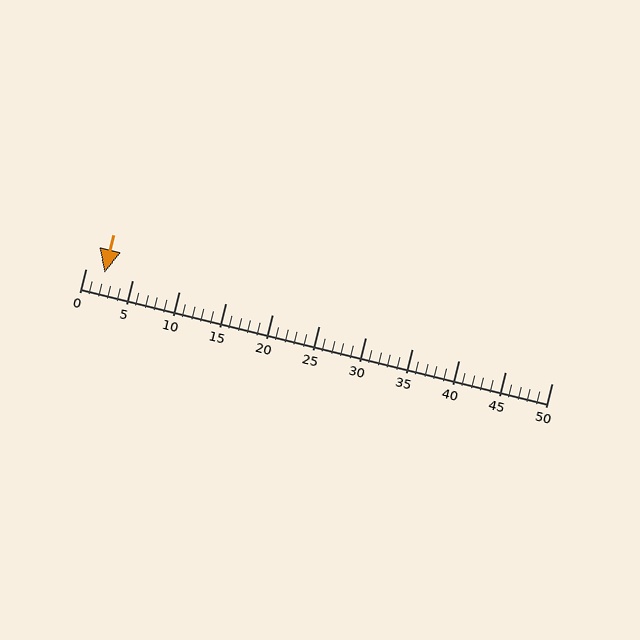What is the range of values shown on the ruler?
The ruler shows values from 0 to 50.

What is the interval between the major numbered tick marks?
The major tick marks are spaced 5 units apart.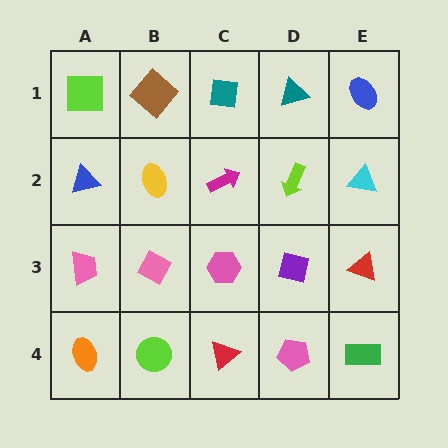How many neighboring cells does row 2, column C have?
4.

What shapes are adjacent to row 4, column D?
A purple square (row 3, column D), a red triangle (row 4, column C), a green rectangle (row 4, column E).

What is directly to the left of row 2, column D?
A magenta arrow.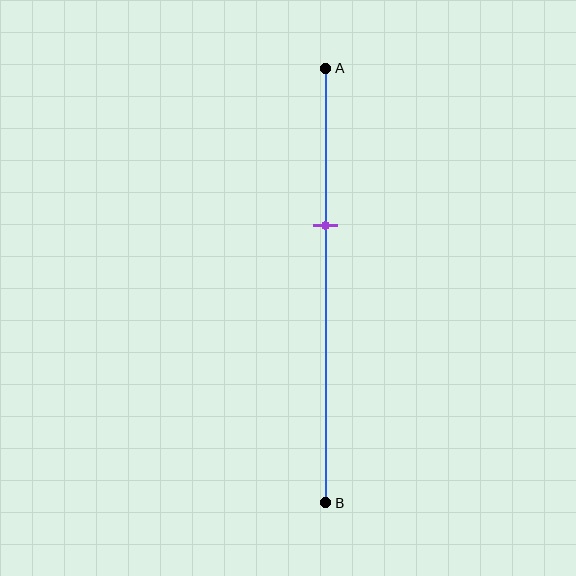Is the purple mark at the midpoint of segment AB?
No, the mark is at about 35% from A, not at the 50% midpoint.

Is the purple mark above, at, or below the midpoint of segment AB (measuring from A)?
The purple mark is above the midpoint of segment AB.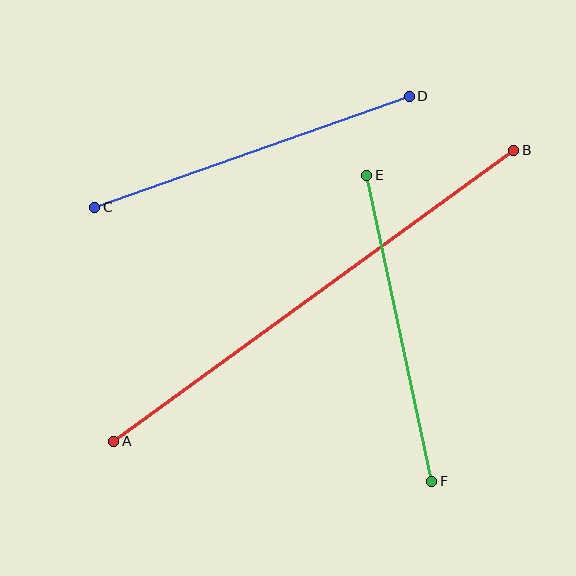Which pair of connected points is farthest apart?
Points A and B are farthest apart.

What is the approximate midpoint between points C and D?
The midpoint is at approximately (252, 152) pixels.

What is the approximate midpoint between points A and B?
The midpoint is at approximately (314, 296) pixels.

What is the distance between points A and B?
The distance is approximately 495 pixels.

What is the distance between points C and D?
The distance is approximately 334 pixels.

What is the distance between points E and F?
The distance is approximately 313 pixels.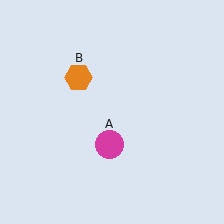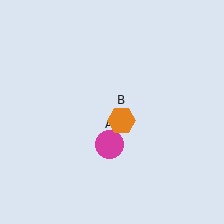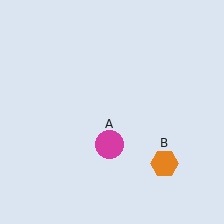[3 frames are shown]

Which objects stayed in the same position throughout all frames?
Magenta circle (object A) remained stationary.